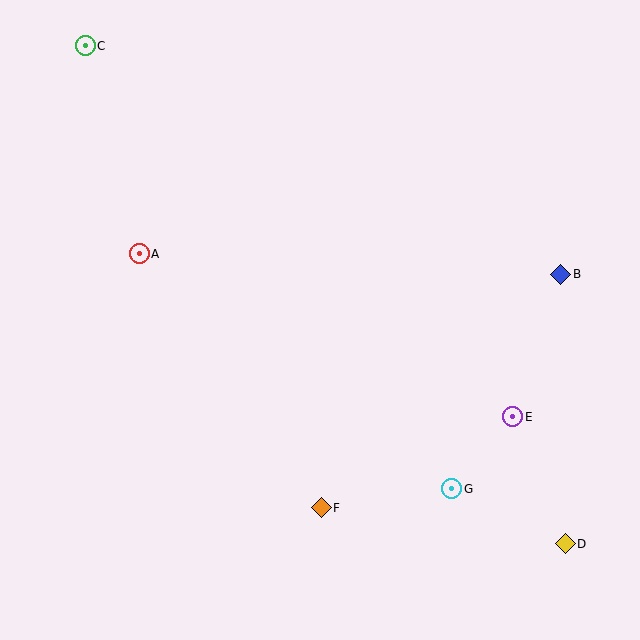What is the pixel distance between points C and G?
The distance between C and G is 575 pixels.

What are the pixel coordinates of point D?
Point D is at (565, 544).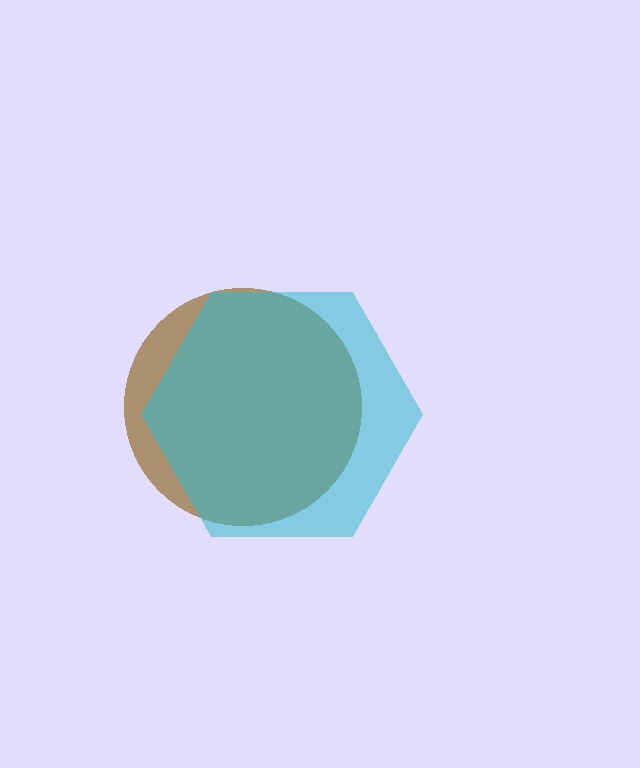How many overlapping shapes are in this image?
There are 2 overlapping shapes in the image.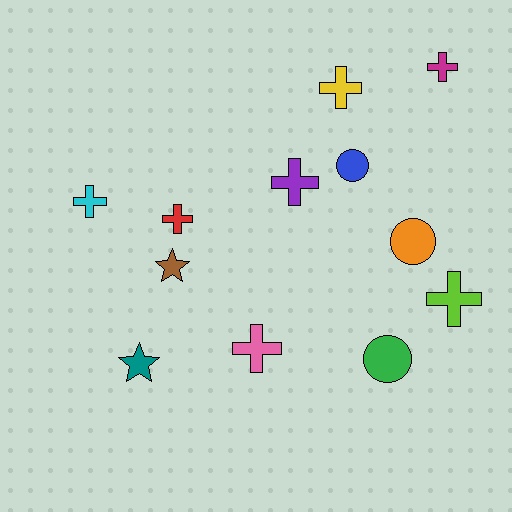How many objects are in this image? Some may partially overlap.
There are 12 objects.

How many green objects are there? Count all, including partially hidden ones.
There is 1 green object.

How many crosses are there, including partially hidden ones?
There are 7 crosses.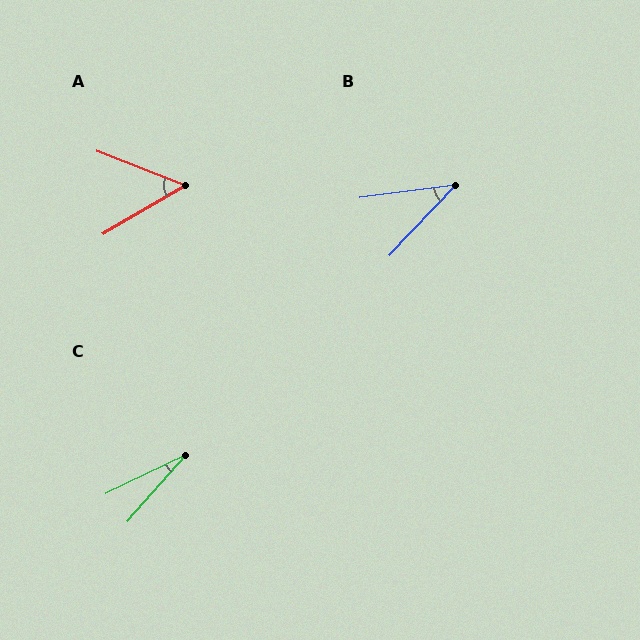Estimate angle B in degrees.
Approximately 39 degrees.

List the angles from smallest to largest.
C (23°), B (39°), A (52°).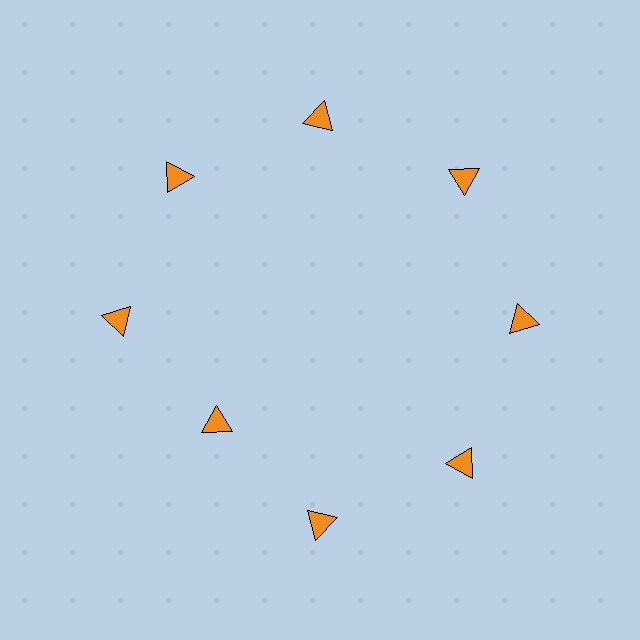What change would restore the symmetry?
The symmetry would be restored by moving it outward, back onto the ring so that all 8 triangles sit at equal angles and equal distance from the center.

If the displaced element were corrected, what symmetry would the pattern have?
It would have 8-fold rotational symmetry — the pattern would map onto itself every 45 degrees.